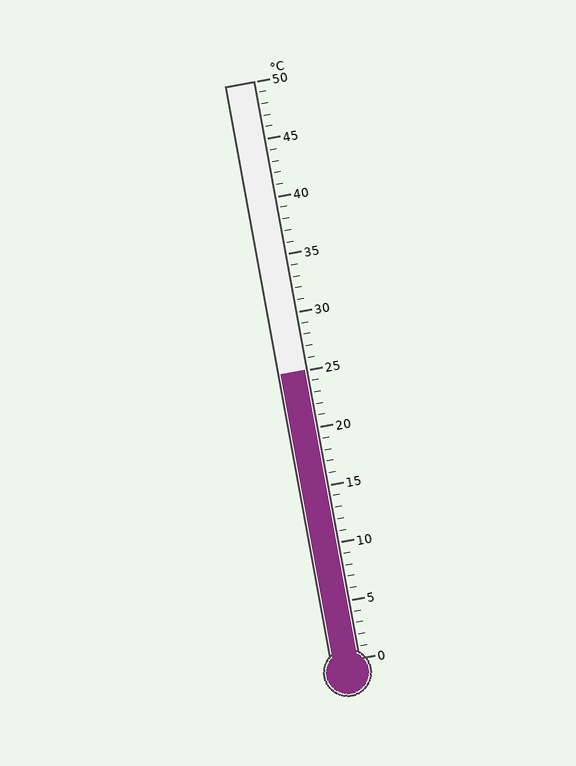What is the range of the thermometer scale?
The thermometer scale ranges from 0°C to 50°C.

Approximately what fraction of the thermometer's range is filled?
The thermometer is filled to approximately 50% of its range.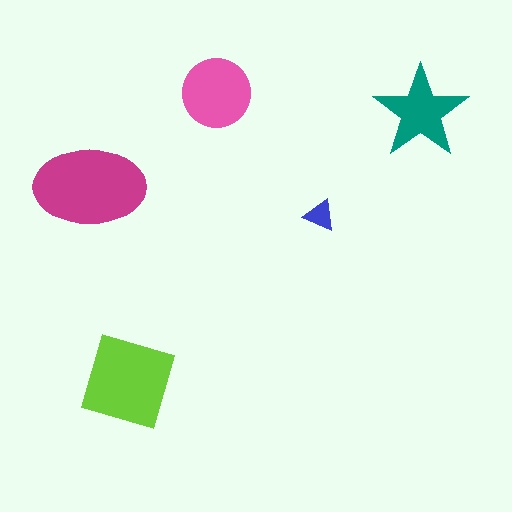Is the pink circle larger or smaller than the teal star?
Larger.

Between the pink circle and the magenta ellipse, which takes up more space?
The magenta ellipse.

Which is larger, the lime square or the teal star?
The lime square.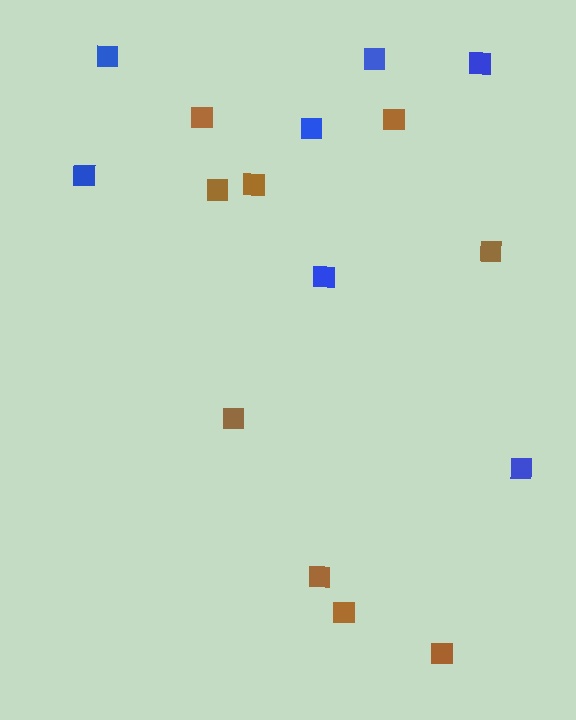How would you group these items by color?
There are 2 groups: one group of blue squares (7) and one group of brown squares (9).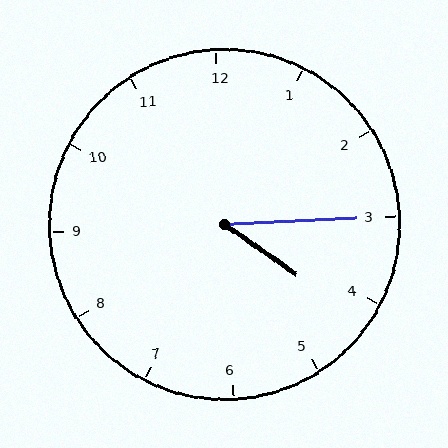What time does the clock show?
4:15.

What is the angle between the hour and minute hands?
Approximately 38 degrees.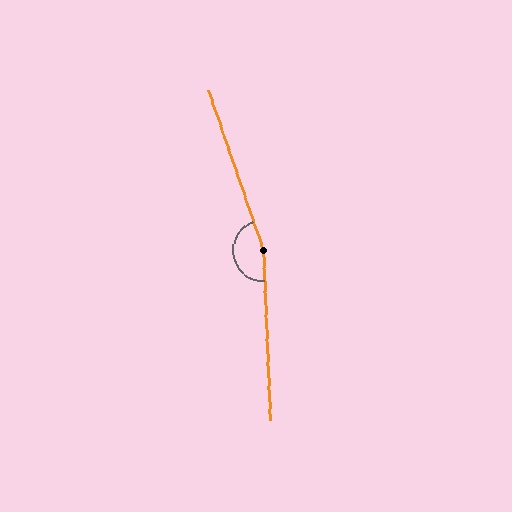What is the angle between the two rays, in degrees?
Approximately 163 degrees.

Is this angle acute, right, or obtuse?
It is obtuse.